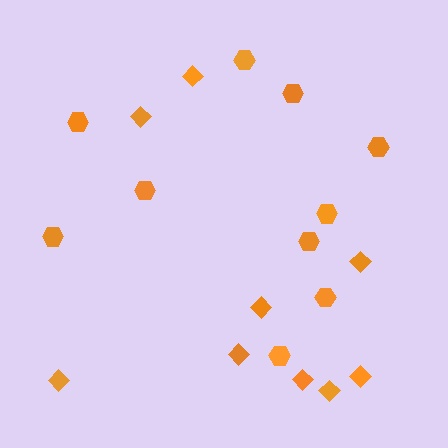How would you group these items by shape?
There are 2 groups: one group of hexagons (10) and one group of diamonds (9).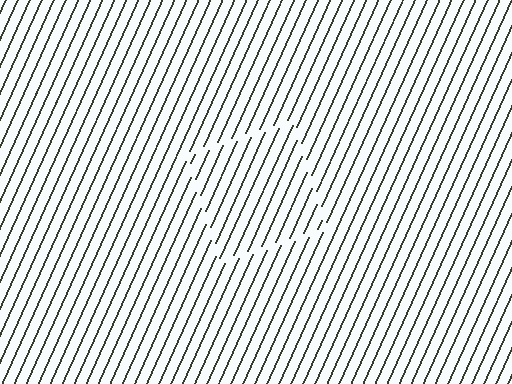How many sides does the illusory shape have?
4 sides — the line-ends trace a square.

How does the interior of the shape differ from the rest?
The interior of the shape contains the same grating, shifted by half a period — the contour is defined by the phase discontinuity where line-ends from the inner and outer gratings abut.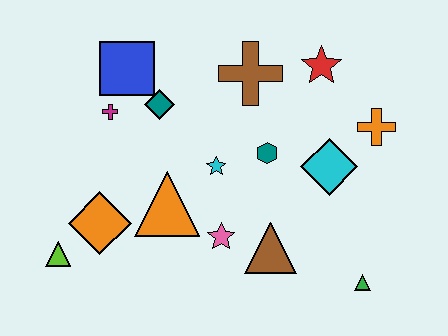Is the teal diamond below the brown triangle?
No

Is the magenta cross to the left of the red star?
Yes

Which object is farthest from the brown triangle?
The blue square is farthest from the brown triangle.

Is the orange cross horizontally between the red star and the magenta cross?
No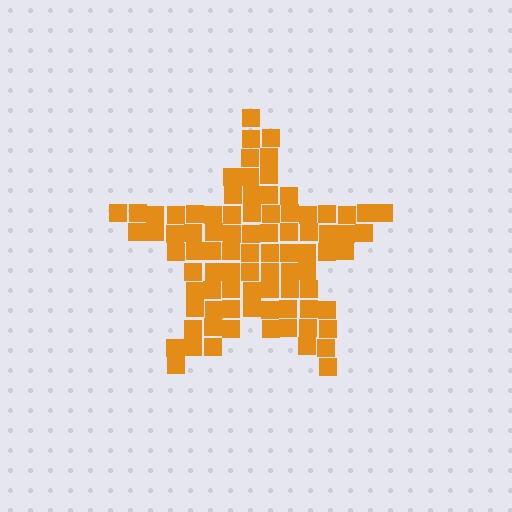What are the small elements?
The small elements are squares.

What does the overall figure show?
The overall figure shows a star.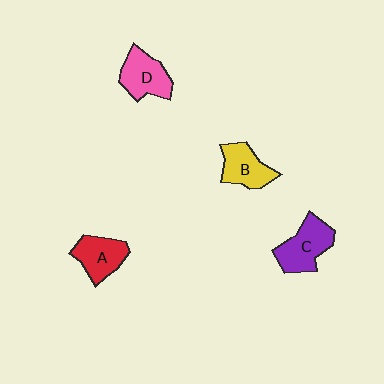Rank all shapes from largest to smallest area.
From largest to smallest: C (purple), D (pink), A (red), B (yellow).